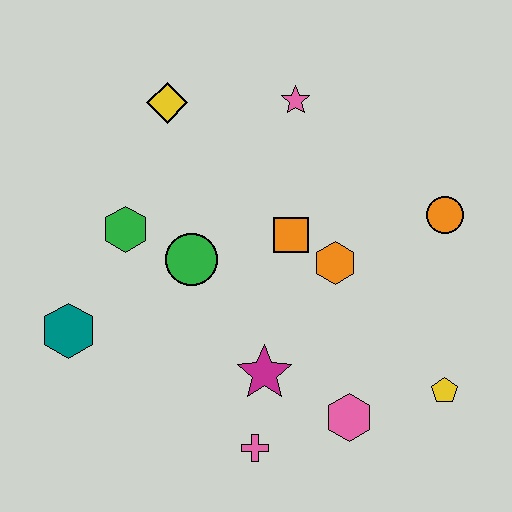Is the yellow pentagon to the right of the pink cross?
Yes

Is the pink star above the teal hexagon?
Yes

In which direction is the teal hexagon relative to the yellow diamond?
The teal hexagon is below the yellow diamond.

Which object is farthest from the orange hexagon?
The teal hexagon is farthest from the orange hexagon.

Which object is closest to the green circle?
The green hexagon is closest to the green circle.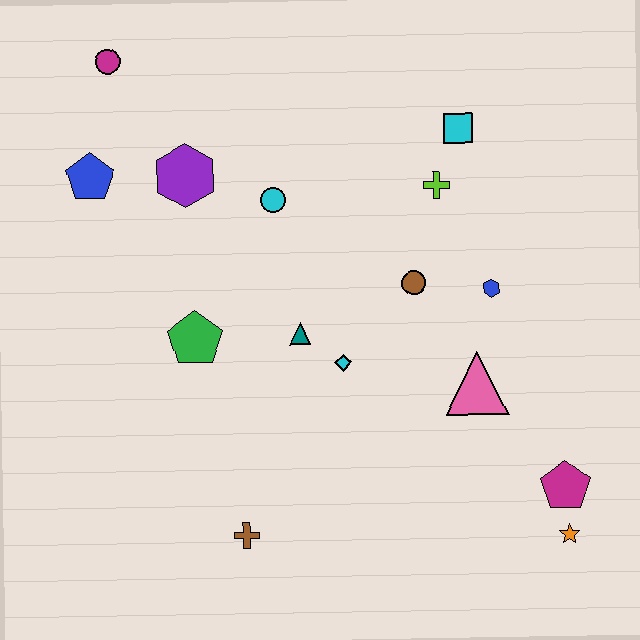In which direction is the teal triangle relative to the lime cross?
The teal triangle is below the lime cross.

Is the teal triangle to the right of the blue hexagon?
No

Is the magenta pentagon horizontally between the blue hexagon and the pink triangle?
No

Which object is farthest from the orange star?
The magenta circle is farthest from the orange star.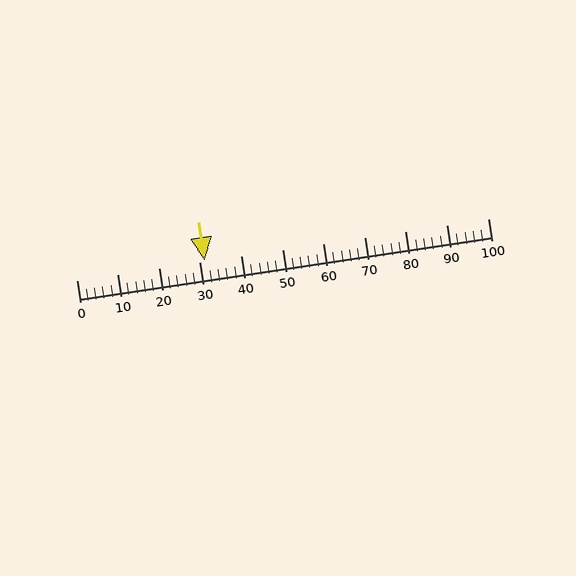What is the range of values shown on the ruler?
The ruler shows values from 0 to 100.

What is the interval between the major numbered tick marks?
The major tick marks are spaced 10 units apart.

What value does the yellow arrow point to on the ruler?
The yellow arrow points to approximately 31.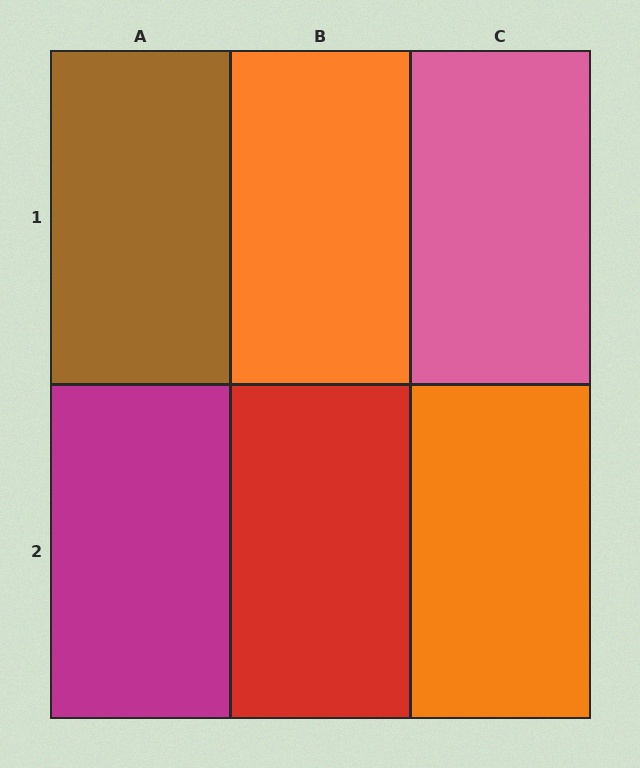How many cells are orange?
2 cells are orange.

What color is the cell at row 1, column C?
Pink.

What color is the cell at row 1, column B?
Orange.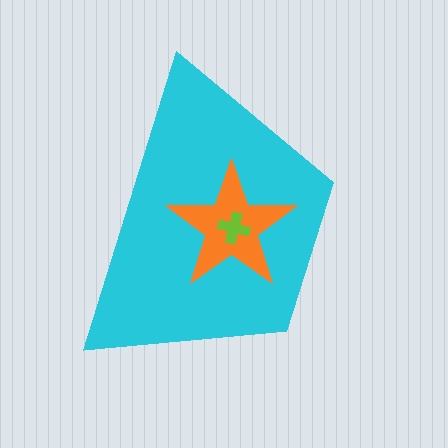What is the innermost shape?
The lime cross.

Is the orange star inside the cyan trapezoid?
Yes.